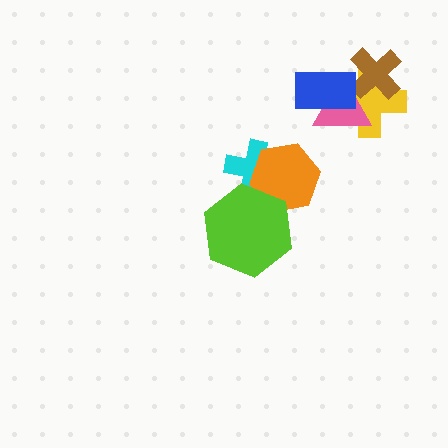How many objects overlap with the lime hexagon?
2 objects overlap with the lime hexagon.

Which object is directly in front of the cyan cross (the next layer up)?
The orange hexagon is directly in front of the cyan cross.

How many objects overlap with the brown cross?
2 objects overlap with the brown cross.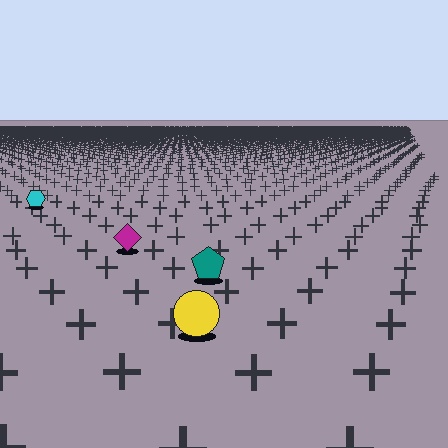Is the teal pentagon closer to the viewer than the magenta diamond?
Yes. The teal pentagon is closer — you can tell from the texture gradient: the ground texture is coarser near it.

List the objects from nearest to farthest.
From nearest to farthest: the yellow circle, the teal pentagon, the magenta diamond, the cyan hexagon.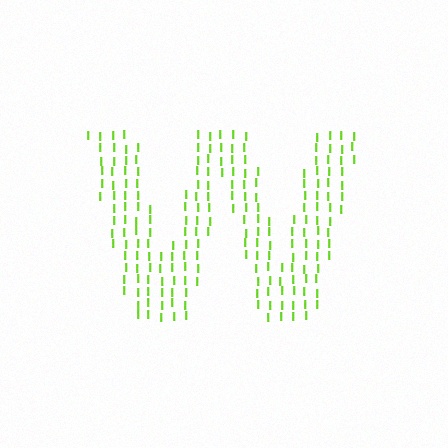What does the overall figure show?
The overall figure shows the letter W.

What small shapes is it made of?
It is made of small letter I's.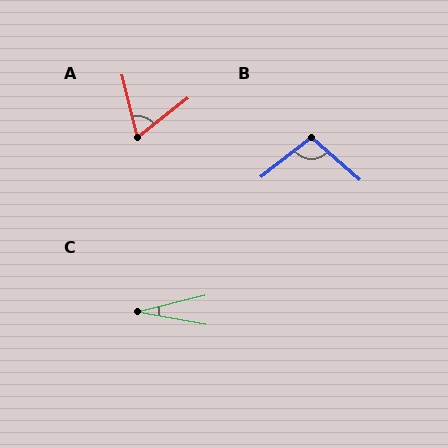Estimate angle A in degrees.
Approximately 66 degrees.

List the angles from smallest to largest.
C (24°), A (66°), B (100°).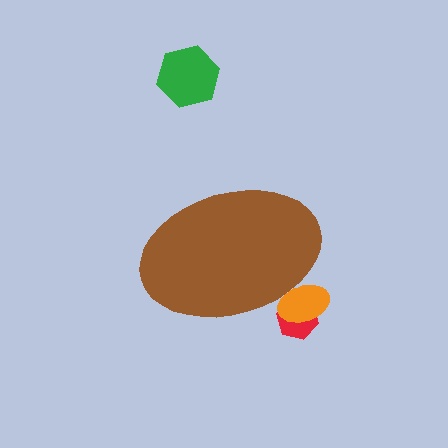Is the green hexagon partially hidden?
No, the green hexagon is fully visible.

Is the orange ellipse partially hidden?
Yes, the orange ellipse is partially hidden behind the brown ellipse.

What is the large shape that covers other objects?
A brown ellipse.